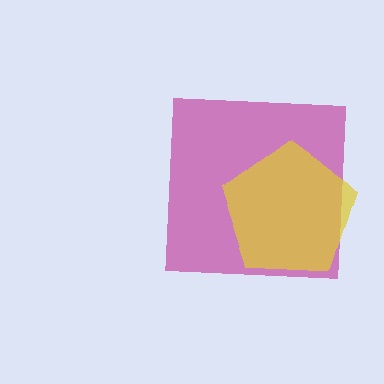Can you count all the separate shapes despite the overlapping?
Yes, there are 2 separate shapes.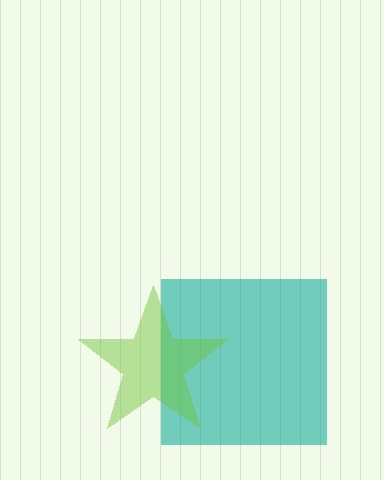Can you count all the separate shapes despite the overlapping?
Yes, there are 2 separate shapes.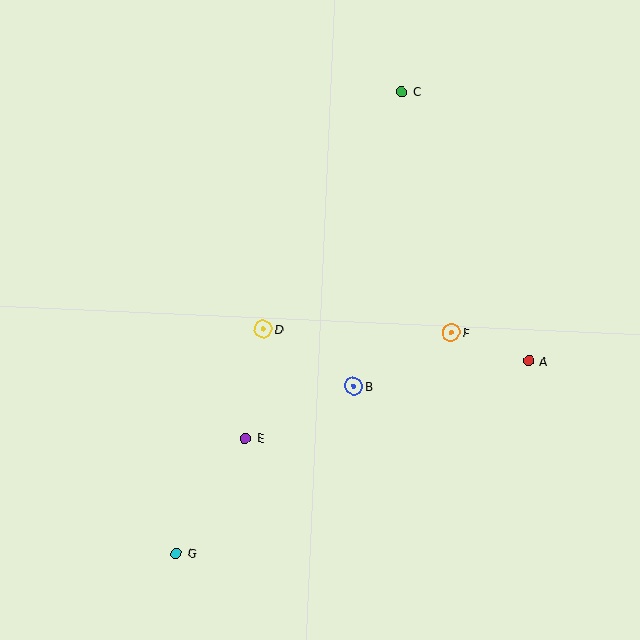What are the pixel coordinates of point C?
Point C is at (402, 92).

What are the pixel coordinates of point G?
Point G is at (176, 553).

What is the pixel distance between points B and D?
The distance between B and D is 107 pixels.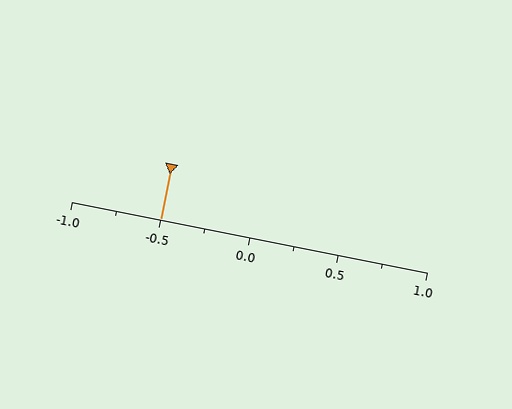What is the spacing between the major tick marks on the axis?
The major ticks are spaced 0.5 apart.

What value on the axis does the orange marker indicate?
The marker indicates approximately -0.5.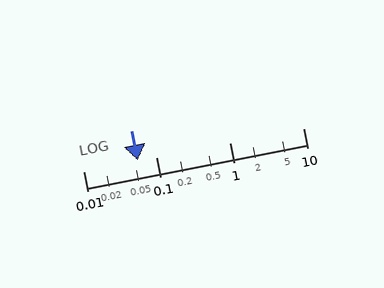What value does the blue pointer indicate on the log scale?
The pointer indicates approximately 0.056.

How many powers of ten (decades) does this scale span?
The scale spans 3 decades, from 0.01 to 10.